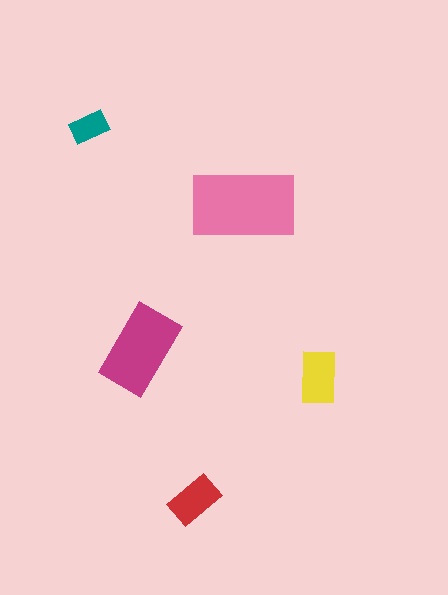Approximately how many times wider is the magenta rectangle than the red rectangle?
About 1.5 times wider.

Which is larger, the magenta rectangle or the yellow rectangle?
The magenta one.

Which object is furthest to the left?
The teal rectangle is leftmost.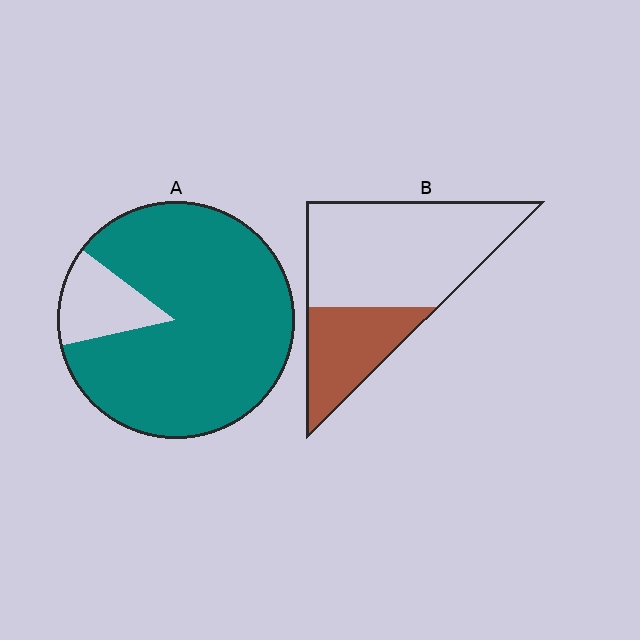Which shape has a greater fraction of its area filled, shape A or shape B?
Shape A.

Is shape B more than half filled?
No.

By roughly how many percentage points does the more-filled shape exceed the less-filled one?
By roughly 55 percentage points (A over B).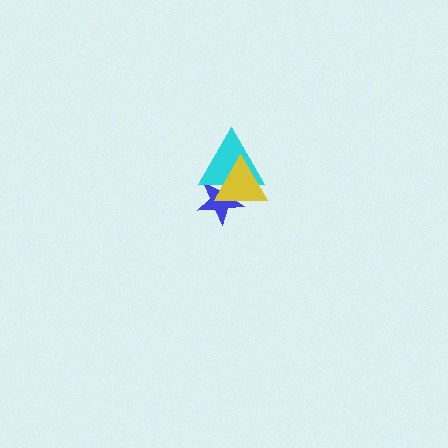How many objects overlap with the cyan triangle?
2 objects overlap with the cyan triangle.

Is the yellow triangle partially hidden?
No, no other shape covers it.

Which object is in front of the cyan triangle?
The yellow triangle is in front of the cyan triangle.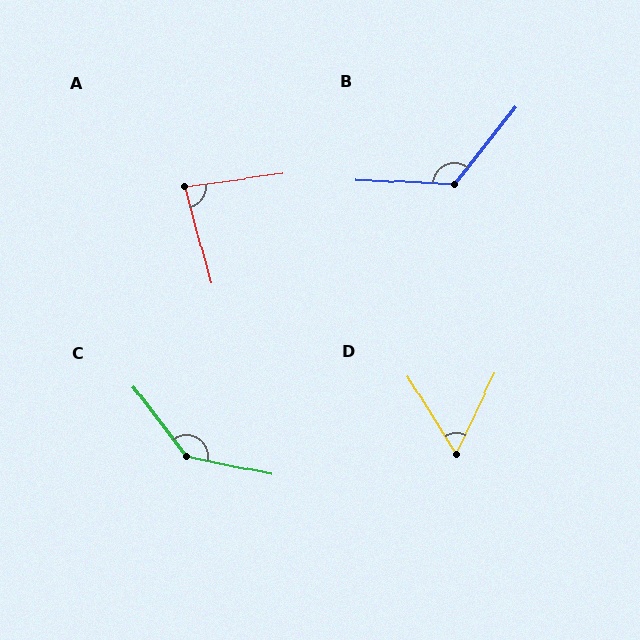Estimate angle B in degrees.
Approximately 125 degrees.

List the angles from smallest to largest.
D (57°), A (83°), B (125°), C (139°).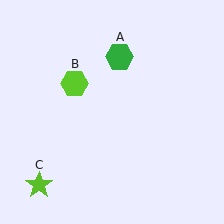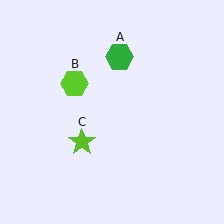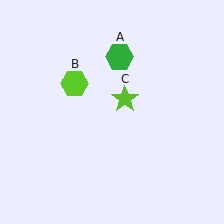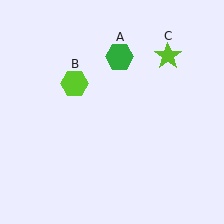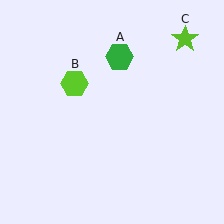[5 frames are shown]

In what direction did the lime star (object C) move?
The lime star (object C) moved up and to the right.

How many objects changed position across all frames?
1 object changed position: lime star (object C).